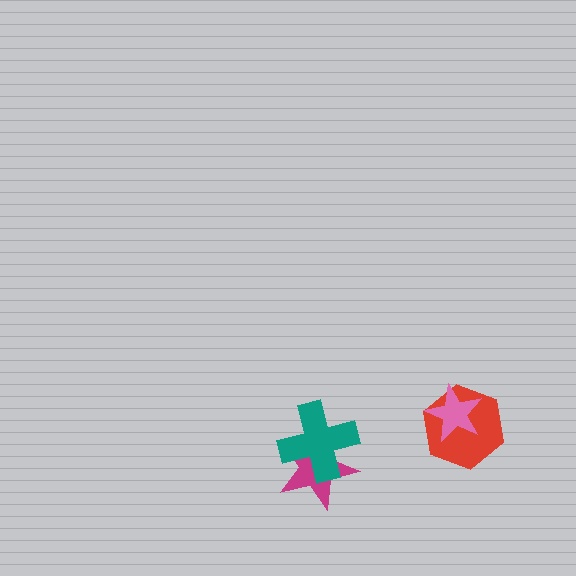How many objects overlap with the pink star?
1 object overlaps with the pink star.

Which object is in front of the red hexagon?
The pink star is in front of the red hexagon.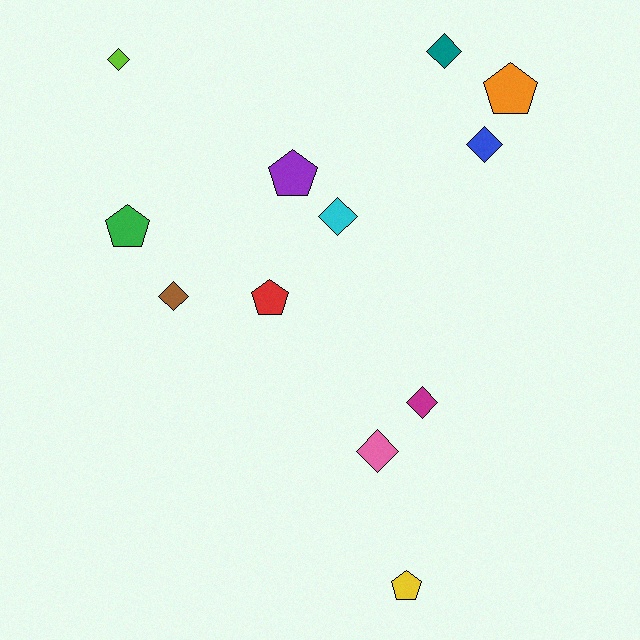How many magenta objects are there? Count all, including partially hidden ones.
There is 1 magenta object.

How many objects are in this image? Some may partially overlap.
There are 12 objects.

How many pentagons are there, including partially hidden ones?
There are 5 pentagons.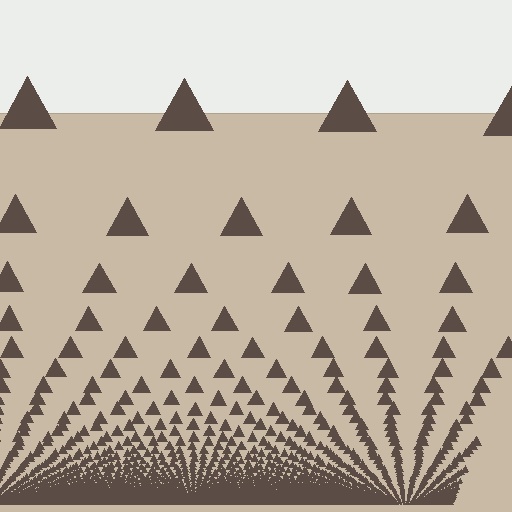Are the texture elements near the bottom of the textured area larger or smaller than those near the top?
Smaller. The gradient is inverted — elements near the bottom are smaller and denser.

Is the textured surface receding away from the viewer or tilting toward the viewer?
The surface appears to tilt toward the viewer. Texture elements get larger and sparser toward the top.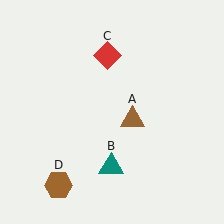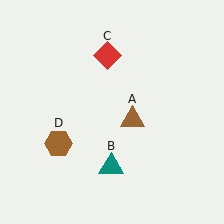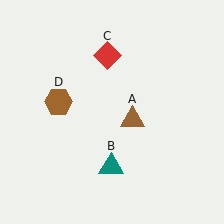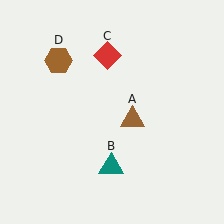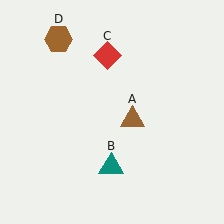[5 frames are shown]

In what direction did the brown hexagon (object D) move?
The brown hexagon (object D) moved up.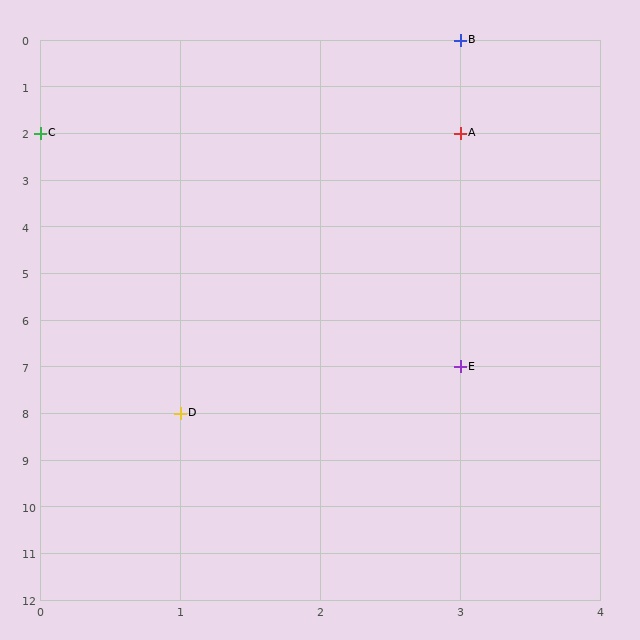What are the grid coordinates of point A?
Point A is at grid coordinates (3, 2).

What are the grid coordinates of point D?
Point D is at grid coordinates (1, 8).